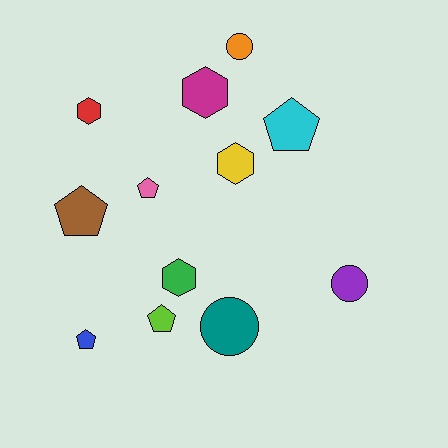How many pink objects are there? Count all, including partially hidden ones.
There is 1 pink object.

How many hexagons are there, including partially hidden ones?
There are 4 hexagons.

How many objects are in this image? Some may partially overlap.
There are 12 objects.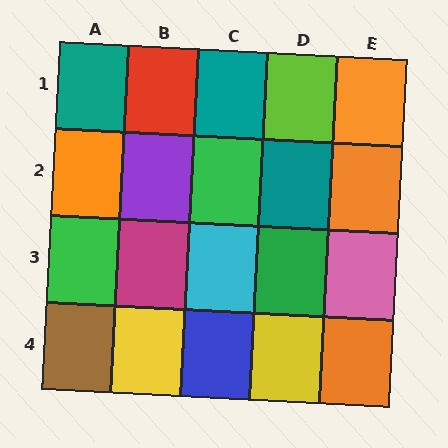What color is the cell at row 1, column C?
Teal.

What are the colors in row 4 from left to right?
Brown, yellow, blue, yellow, orange.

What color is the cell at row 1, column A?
Teal.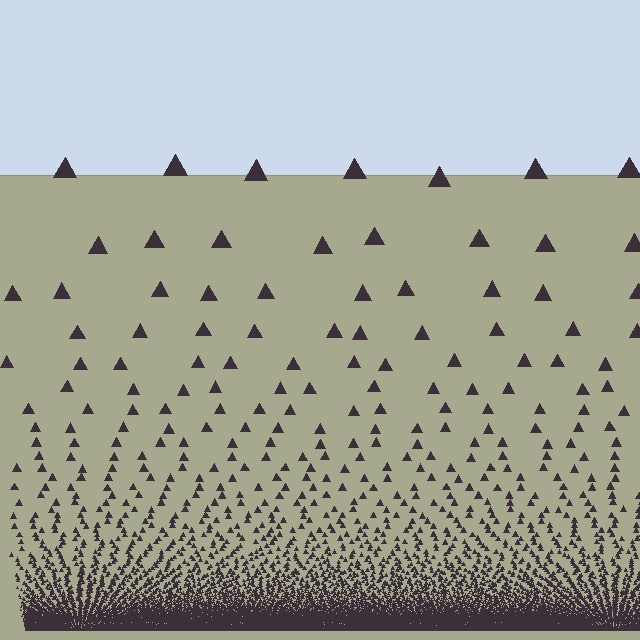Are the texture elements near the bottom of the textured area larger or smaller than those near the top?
Smaller. The gradient is inverted — elements near the bottom are smaller and denser.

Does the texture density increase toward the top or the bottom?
Density increases toward the bottom.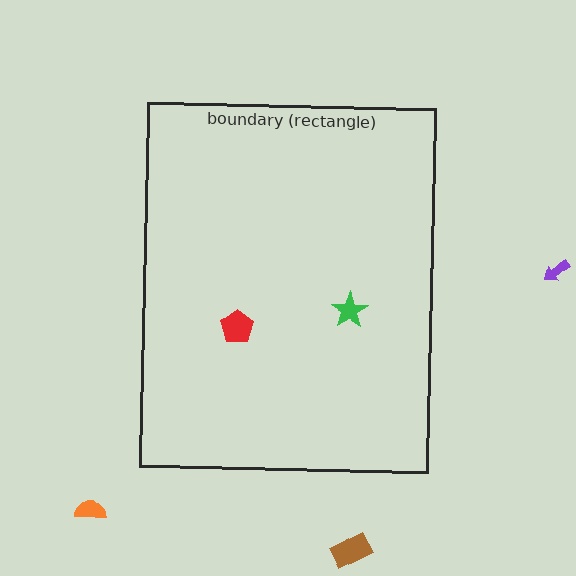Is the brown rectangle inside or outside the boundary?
Outside.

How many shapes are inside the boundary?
2 inside, 3 outside.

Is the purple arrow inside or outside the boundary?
Outside.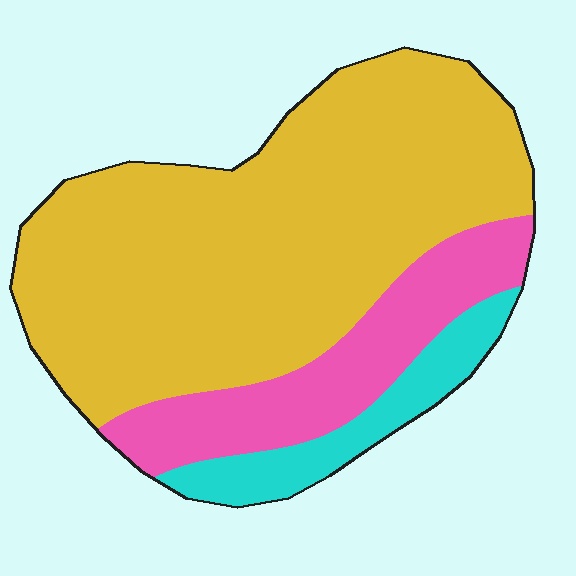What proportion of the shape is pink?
Pink covers roughly 20% of the shape.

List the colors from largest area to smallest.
From largest to smallest: yellow, pink, cyan.